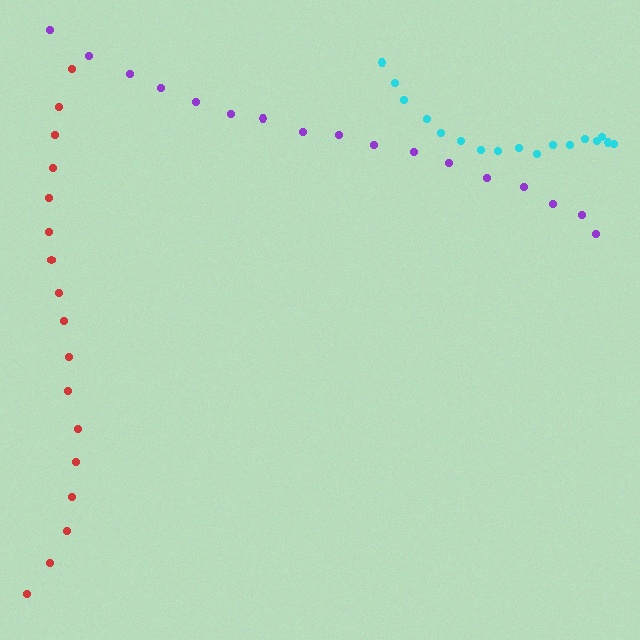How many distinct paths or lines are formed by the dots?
There are 3 distinct paths.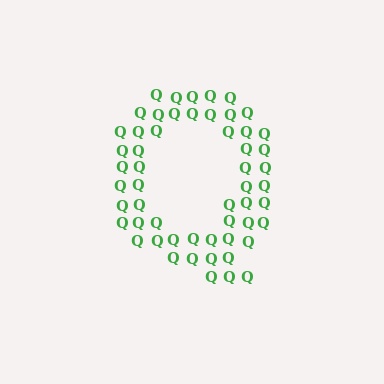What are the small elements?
The small elements are letter Q's.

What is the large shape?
The large shape is the letter Q.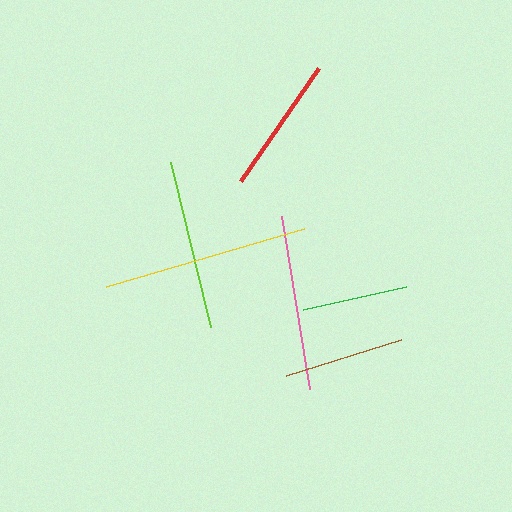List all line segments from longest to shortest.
From longest to shortest: yellow, pink, lime, red, brown, green.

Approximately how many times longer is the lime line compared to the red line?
The lime line is approximately 1.2 times the length of the red line.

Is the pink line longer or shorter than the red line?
The pink line is longer than the red line.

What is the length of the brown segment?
The brown segment is approximately 121 pixels long.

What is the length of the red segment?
The red segment is approximately 138 pixels long.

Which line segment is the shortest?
The green line is the shortest at approximately 105 pixels.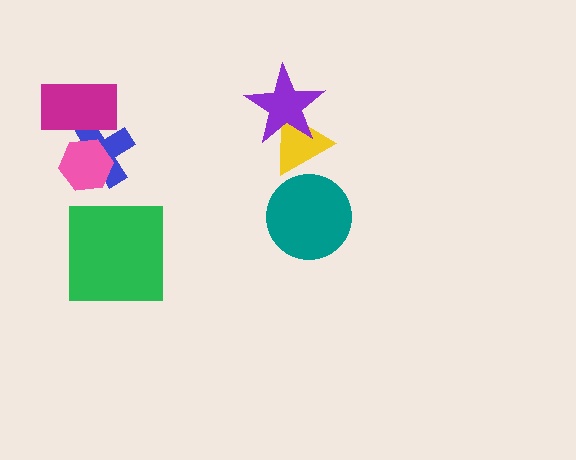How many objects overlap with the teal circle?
0 objects overlap with the teal circle.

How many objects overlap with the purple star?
1 object overlaps with the purple star.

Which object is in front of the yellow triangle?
The purple star is in front of the yellow triangle.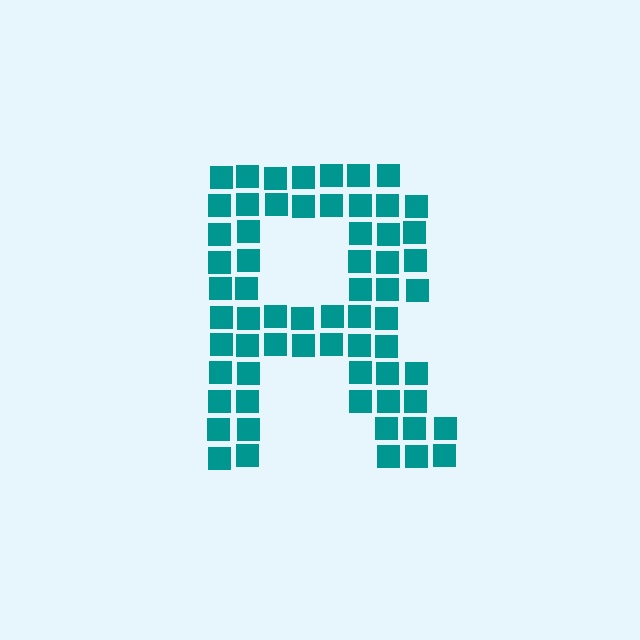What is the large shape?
The large shape is the letter R.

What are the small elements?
The small elements are squares.